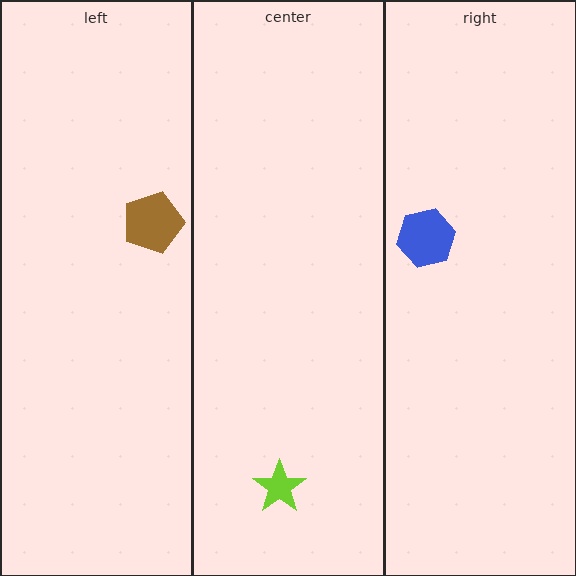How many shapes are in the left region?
1.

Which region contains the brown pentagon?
The left region.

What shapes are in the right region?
The blue hexagon.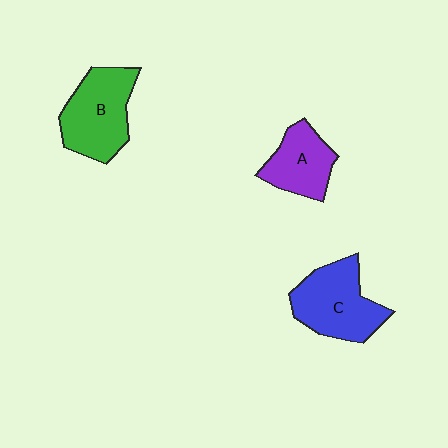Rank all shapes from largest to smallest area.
From largest to smallest: C (blue), B (green), A (purple).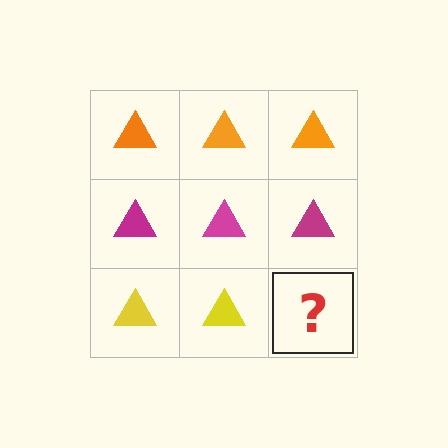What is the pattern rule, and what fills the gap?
The rule is that each row has a consistent color. The gap should be filled with a yellow triangle.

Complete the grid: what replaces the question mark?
The question mark should be replaced with a yellow triangle.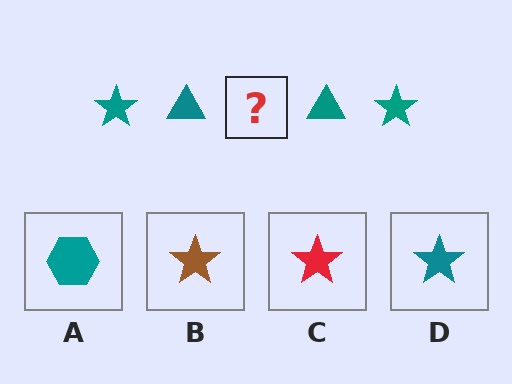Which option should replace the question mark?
Option D.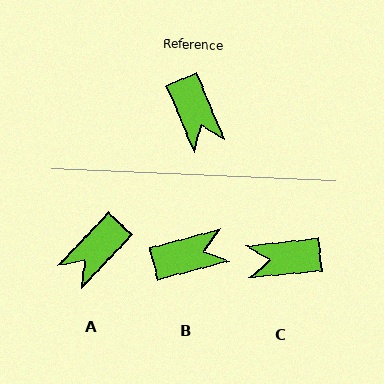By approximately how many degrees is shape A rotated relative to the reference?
Approximately 66 degrees clockwise.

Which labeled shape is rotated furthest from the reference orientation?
C, about 107 degrees away.